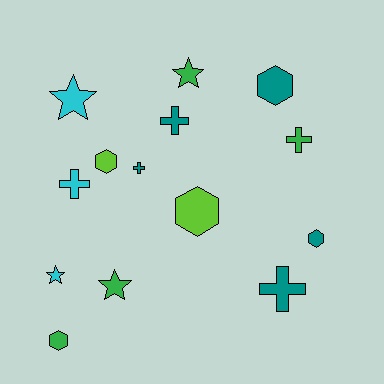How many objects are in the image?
There are 14 objects.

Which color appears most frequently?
Teal, with 5 objects.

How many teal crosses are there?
There are 3 teal crosses.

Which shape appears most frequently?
Hexagon, with 5 objects.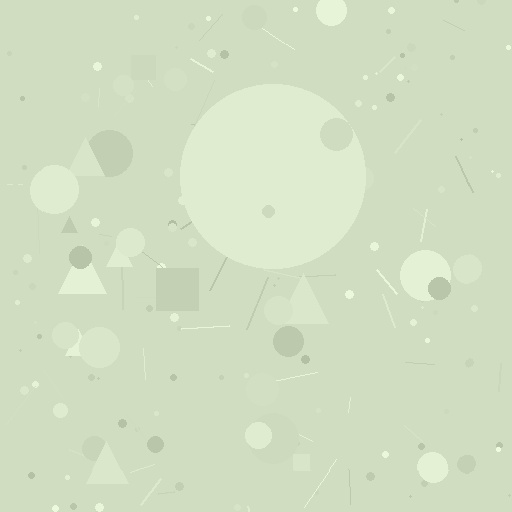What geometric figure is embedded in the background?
A circle is embedded in the background.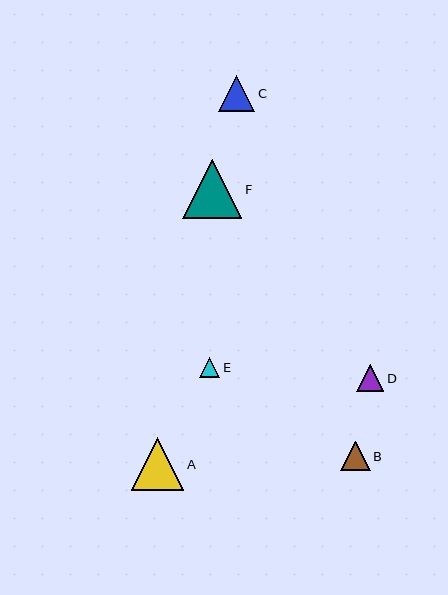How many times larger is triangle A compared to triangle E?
Triangle A is approximately 2.6 times the size of triangle E.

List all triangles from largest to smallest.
From largest to smallest: F, A, C, B, D, E.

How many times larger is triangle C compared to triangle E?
Triangle C is approximately 1.8 times the size of triangle E.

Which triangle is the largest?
Triangle F is the largest with a size of approximately 59 pixels.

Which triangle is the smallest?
Triangle E is the smallest with a size of approximately 20 pixels.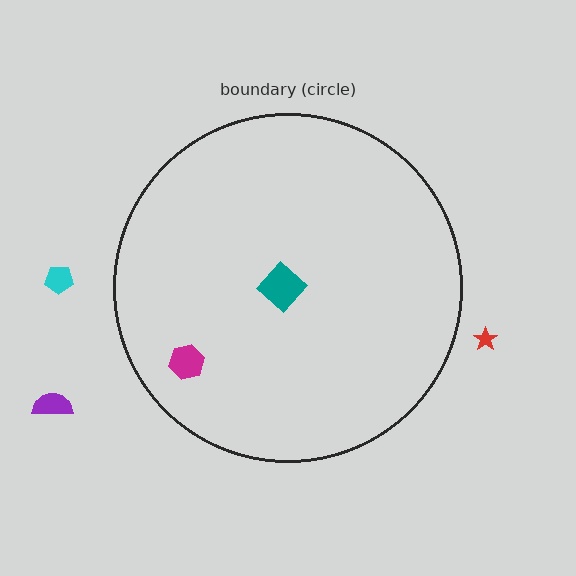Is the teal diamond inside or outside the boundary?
Inside.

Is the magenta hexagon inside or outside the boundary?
Inside.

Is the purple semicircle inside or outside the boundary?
Outside.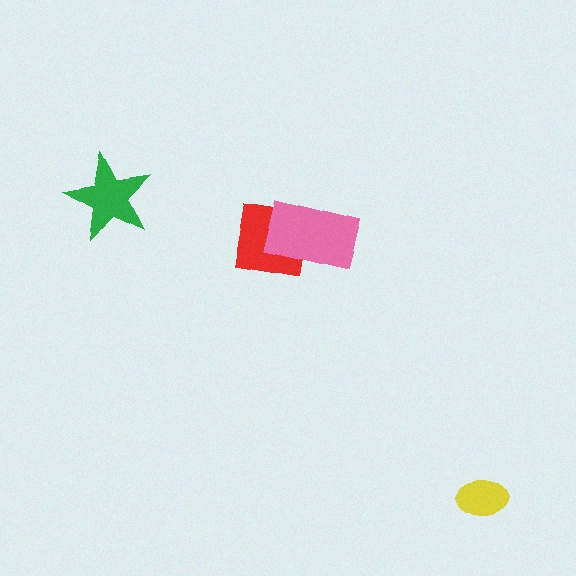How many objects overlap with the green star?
0 objects overlap with the green star.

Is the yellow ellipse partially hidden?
No, no other shape covers it.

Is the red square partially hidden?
Yes, it is partially covered by another shape.